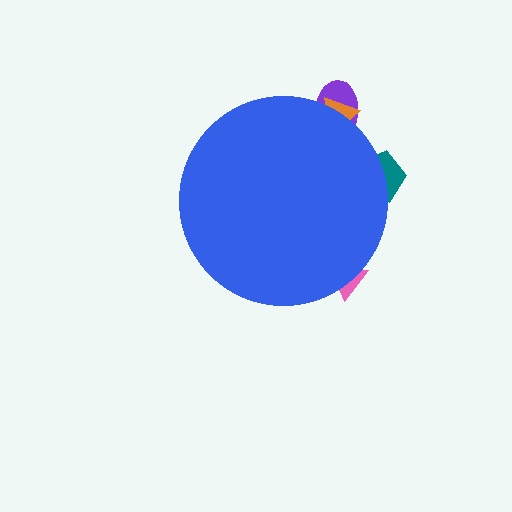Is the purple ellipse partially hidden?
Yes, the purple ellipse is partially hidden behind the blue circle.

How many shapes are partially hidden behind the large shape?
4 shapes are partially hidden.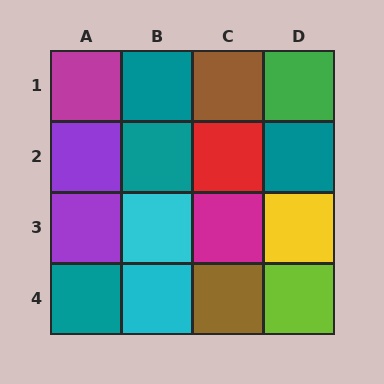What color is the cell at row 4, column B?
Cyan.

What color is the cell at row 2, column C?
Red.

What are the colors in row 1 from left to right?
Magenta, teal, brown, green.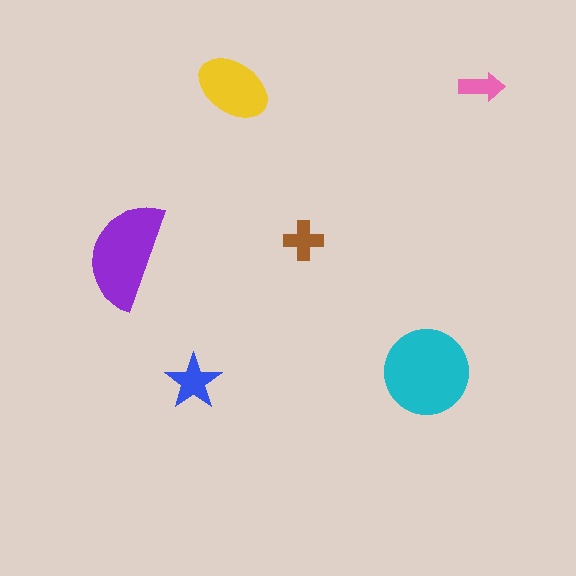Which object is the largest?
The cyan circle.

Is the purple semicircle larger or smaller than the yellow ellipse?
Larger.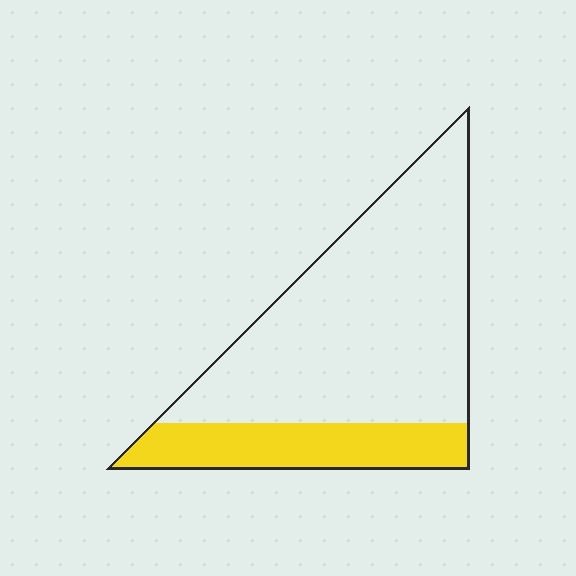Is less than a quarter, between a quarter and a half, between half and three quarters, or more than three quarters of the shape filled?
Less than a quarter.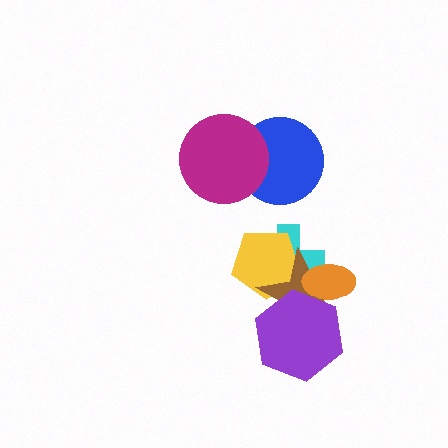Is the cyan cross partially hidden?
Yes, it is partially covered by another shape.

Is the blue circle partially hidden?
Yes, it is partially covered by another shape.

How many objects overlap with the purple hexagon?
3 objects overlap with the purple hexagon.